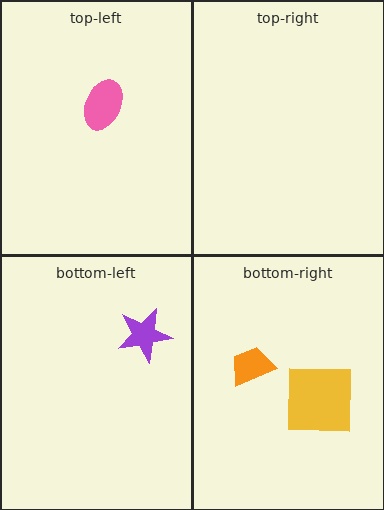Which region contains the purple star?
The bottom-left region.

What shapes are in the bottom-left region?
The purple star.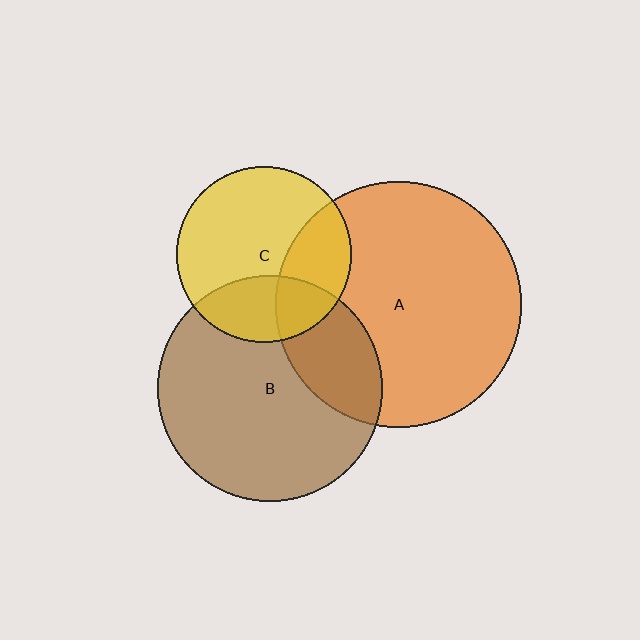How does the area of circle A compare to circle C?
Approximately 2.0 times.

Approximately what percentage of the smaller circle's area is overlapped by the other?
Approximately 30%.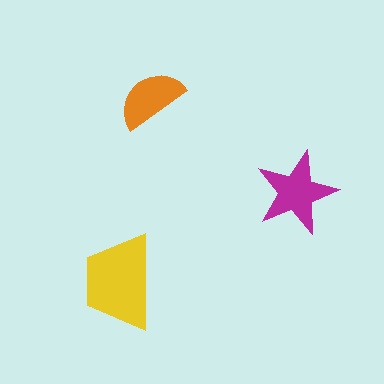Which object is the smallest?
The orange semicircle.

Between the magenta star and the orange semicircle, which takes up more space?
The magenta star.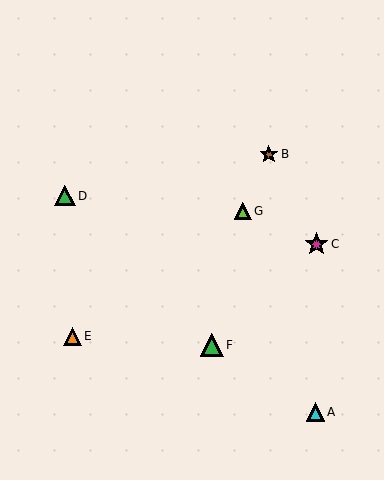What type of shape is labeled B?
Shape B is a brown star.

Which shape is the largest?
The magenta star (labeled C) is the largest.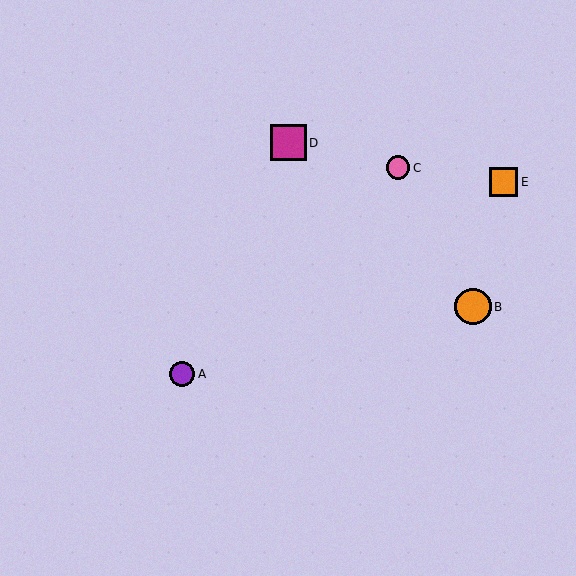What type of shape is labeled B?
Shape B is an orange circle.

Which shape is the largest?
The orange circle (labeled B) is the largest.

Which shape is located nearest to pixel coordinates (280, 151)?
The magenta square (labeled D) at (289, 143) is nearest to that location.